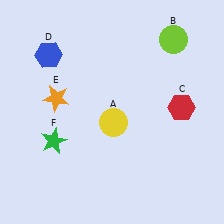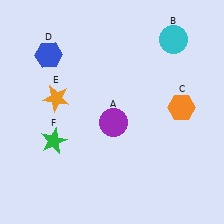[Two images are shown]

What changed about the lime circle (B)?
In Image 1, B is lime. In Image 2, it changed to cyan.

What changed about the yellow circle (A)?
In Image 1, A is yellow. In Image 2, it changed to purple.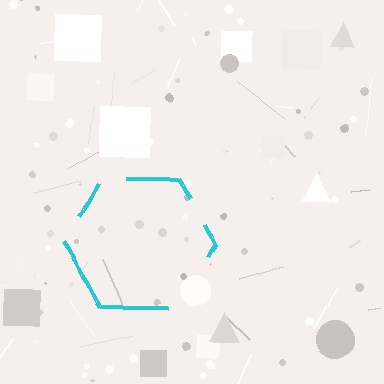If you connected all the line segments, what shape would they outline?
They would outline a hexagon.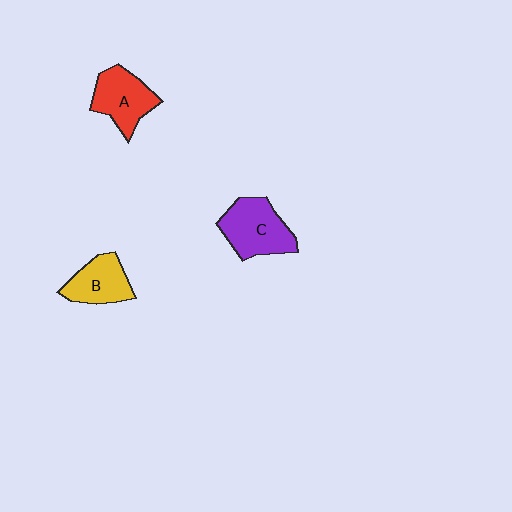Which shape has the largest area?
Shape C (purple).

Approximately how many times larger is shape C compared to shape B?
Approximately 1.3 times.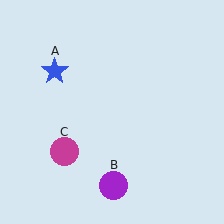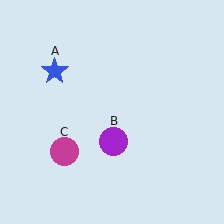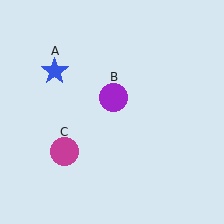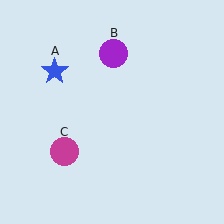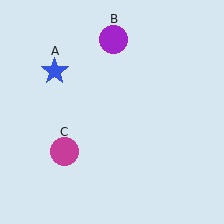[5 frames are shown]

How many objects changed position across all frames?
1 object changed position: purple circle (object B).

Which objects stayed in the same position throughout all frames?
Blue star (object A) and magenta circle (object C) remained stationary.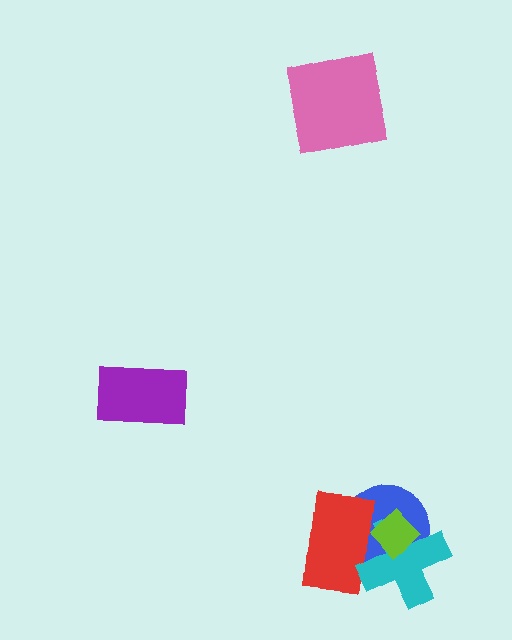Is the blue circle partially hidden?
Yes, it is partially covered by another shape.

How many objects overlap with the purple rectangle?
0 objects overlap with the purple rectangle.